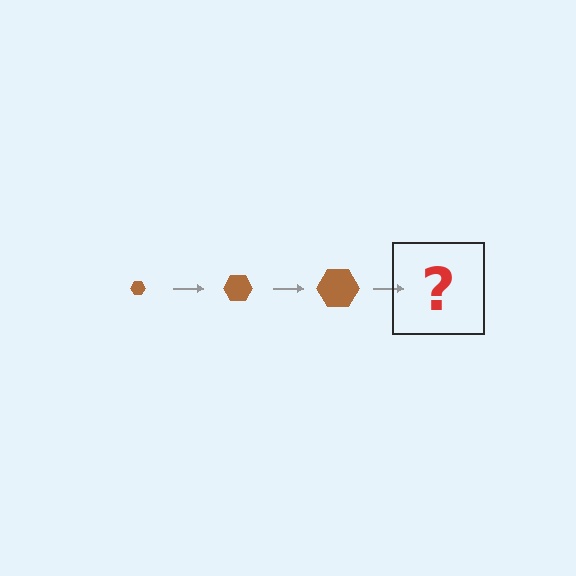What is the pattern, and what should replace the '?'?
The pattern is that the hexagon gets progressively larger each step. The '?' should be a brown hexagon, larger than the previous one.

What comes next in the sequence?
The next element should be a brown hexagon, larger than the previous one.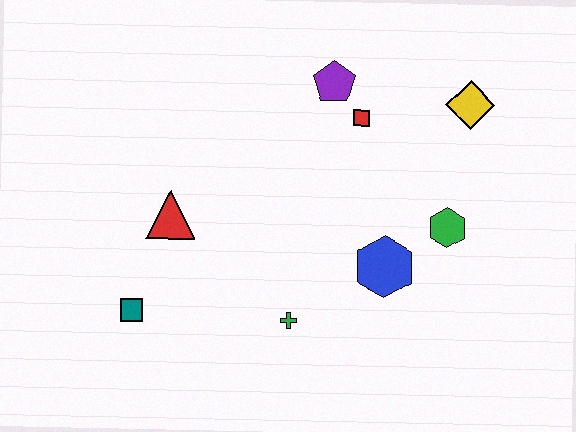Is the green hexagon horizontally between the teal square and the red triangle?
No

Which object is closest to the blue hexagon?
The green hexagon is closest to the blue hexagon.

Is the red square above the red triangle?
Yes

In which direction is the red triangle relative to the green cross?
The red triangle is to the left of the green cross.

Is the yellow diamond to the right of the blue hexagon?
Yes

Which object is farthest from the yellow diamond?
The teal square is farthest from the yellow diamond.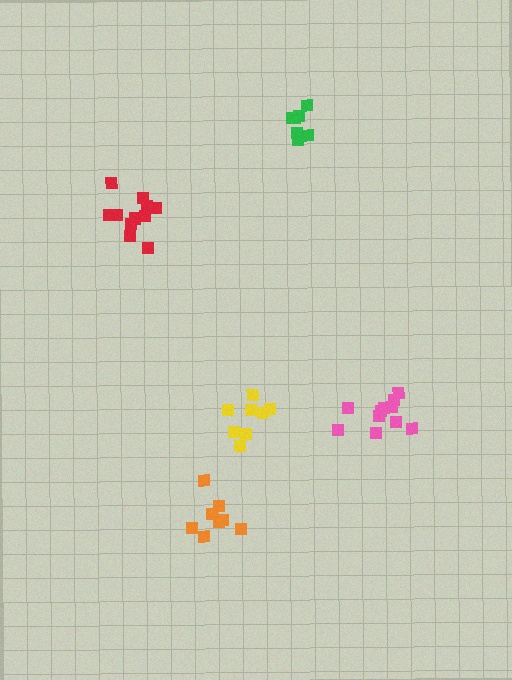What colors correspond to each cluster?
The clusters are colored: green, red, pink, orange, yellow.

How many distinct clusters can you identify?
There are 5 distinct clusters.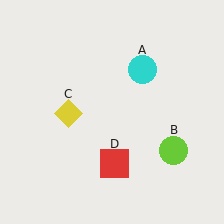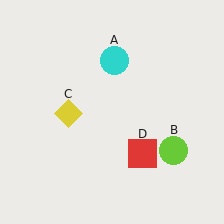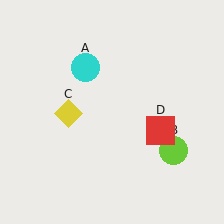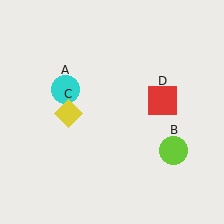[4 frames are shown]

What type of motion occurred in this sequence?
The cyan circle (object A), red square (object D) rotated counterclockwise around the center of the scene.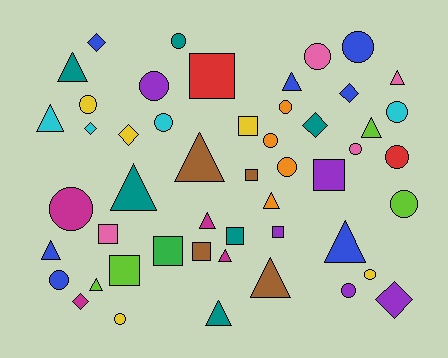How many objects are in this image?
There are 50 objects.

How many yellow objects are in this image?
There are 5 yellow objects.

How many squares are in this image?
There are 10 squares.